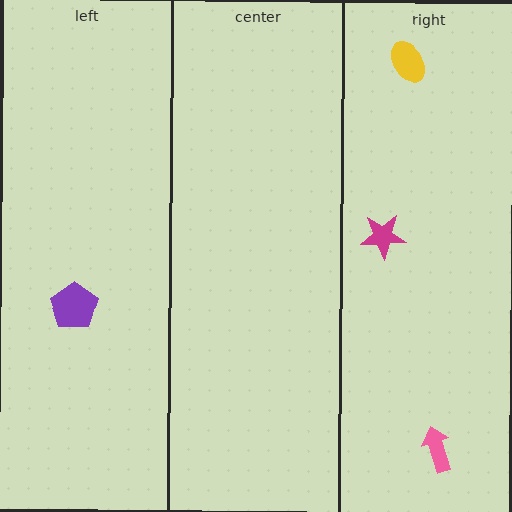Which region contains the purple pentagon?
The left region.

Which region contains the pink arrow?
The right region.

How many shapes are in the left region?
1.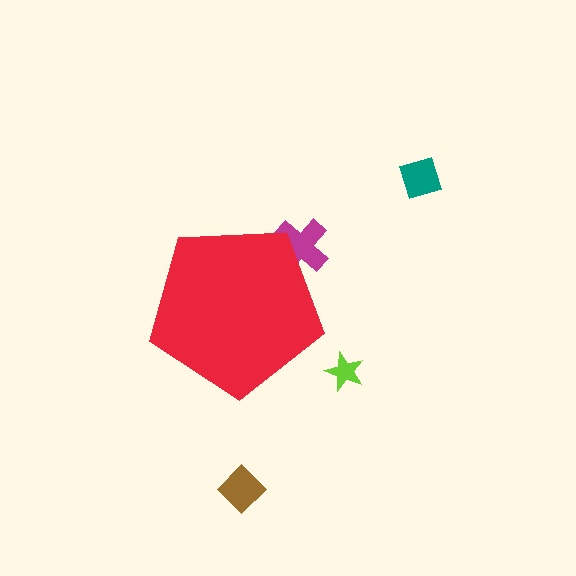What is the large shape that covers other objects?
A red pentagon.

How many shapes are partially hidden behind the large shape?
1 shape is partially hidden.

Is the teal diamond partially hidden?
No, the teal diamond is fully visible.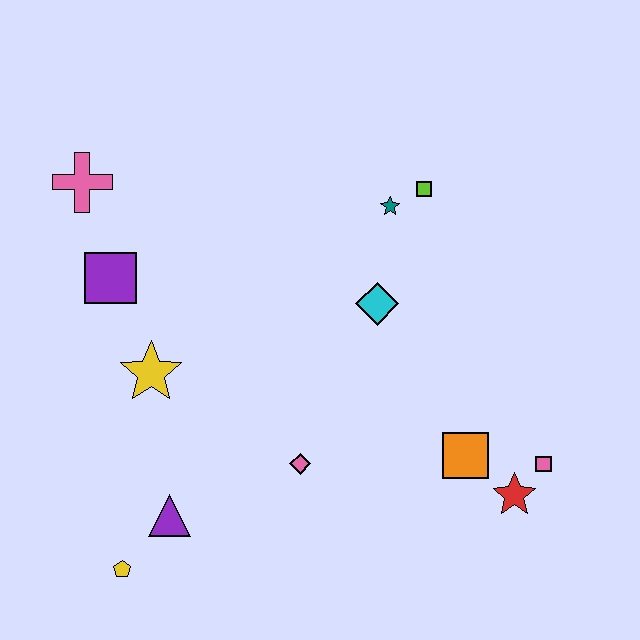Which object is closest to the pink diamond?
The purple triangle is closest to the pink diamond.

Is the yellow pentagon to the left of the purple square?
No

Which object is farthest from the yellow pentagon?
The lime square is farthest from the yellow pentagon.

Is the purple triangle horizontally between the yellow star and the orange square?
Yes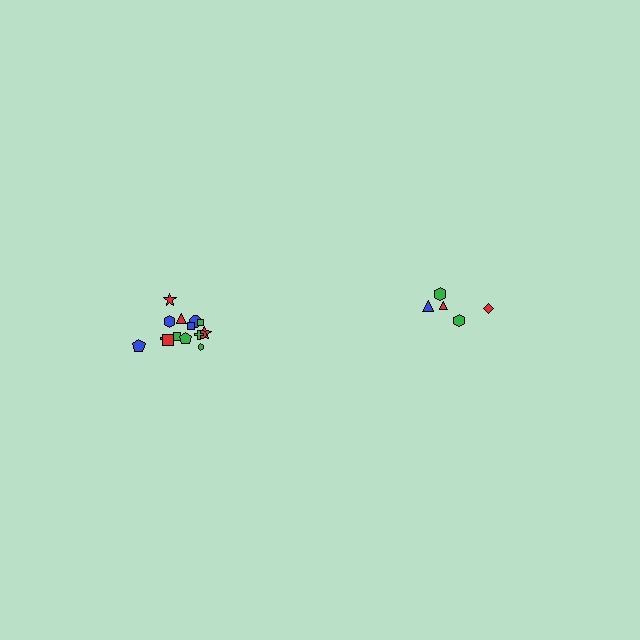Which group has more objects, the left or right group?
The left group.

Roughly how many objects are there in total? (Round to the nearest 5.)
Roughly 20 objects in total.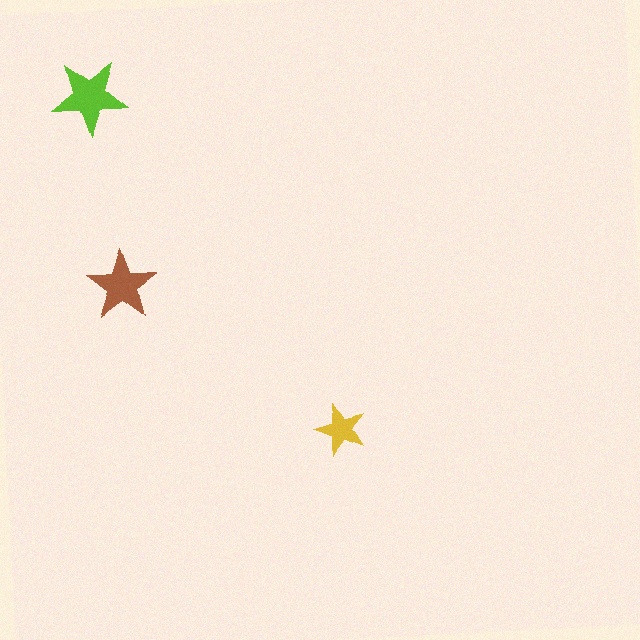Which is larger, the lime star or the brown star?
The lime one.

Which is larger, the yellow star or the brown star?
The brown one.